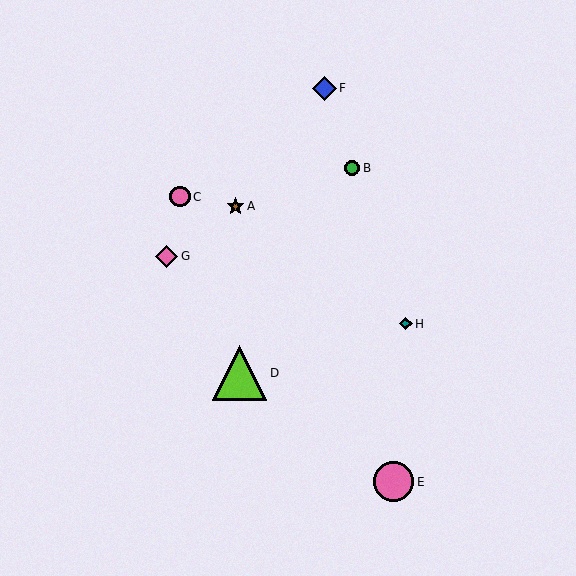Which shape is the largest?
The lime triangle (labeled D) is the largest.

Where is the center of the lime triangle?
The center of the lime triangle is at (239, 373).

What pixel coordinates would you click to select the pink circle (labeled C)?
Click at (180, 197) to select the pink circle C.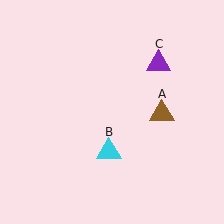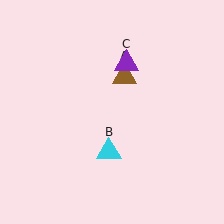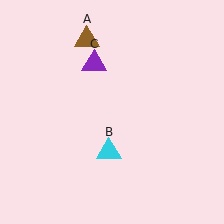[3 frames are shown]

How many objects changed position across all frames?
2 objects changed position: brown triangle (object A), purple triangle (object C).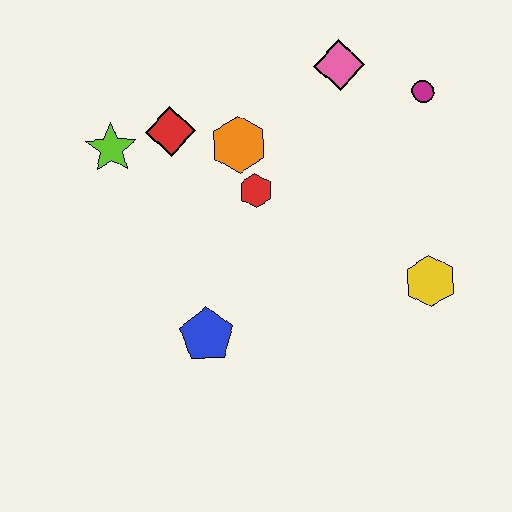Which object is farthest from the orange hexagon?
The yellow hexagon is farthest from the orange hexagon.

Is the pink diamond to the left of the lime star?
No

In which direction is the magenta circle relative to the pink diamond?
The magenta circle is to the right of the pink diamond.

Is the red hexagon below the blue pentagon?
No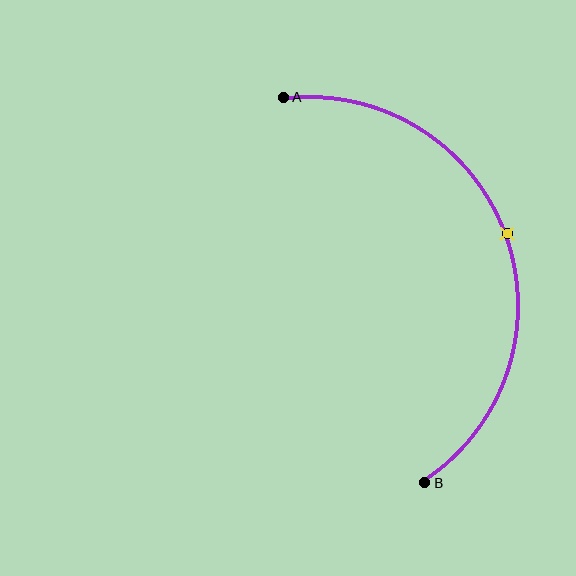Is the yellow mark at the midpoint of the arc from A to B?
Yes. The yellow mark lies on the arc at equal arc-length from both A and B — it is the arc midpoint.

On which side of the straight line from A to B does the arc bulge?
The arc bulges to the right of the straight line connecting A and B.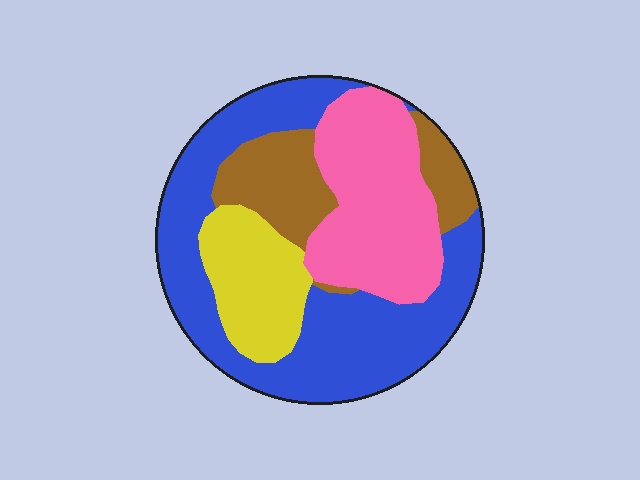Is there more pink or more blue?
Blue.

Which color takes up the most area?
Blue, at roughly 45%.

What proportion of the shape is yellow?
Yellow takes up about one sixth (1/6) of the shape.